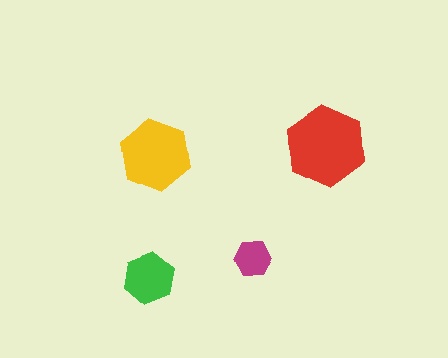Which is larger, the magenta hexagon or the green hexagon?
The green one.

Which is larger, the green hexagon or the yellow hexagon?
The yellow one.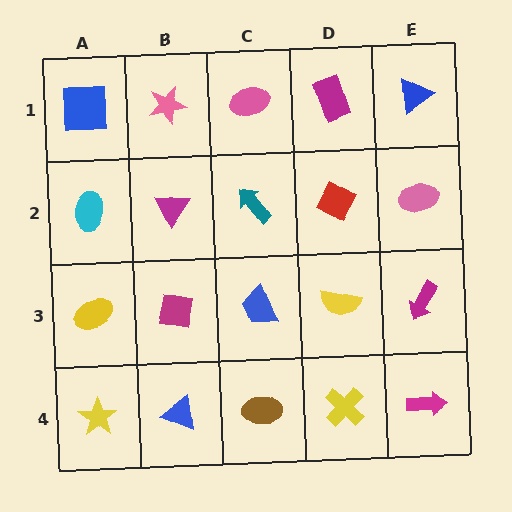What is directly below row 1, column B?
A magenta triangle.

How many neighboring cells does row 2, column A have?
3.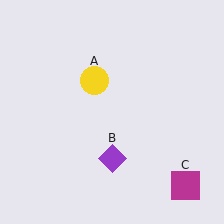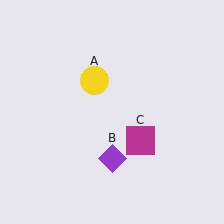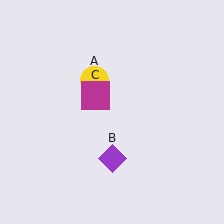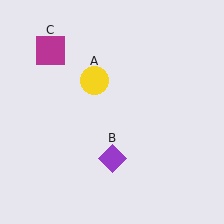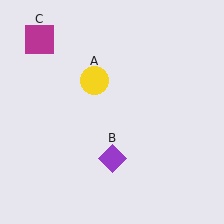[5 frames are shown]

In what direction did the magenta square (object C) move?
The magenta square (object C) moved up and to the left.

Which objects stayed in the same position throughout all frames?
Yellow circle (object A) and purple diamond (object B) remained stationary.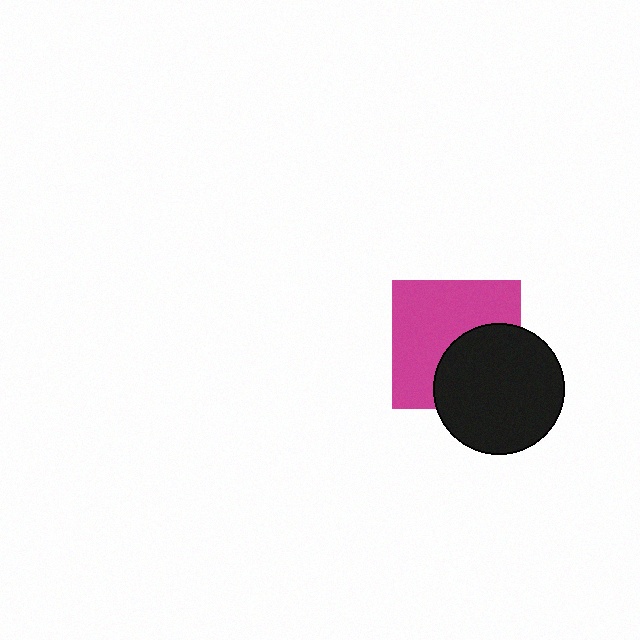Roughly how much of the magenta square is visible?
About half of it is visible (roughly 61%).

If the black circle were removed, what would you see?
You would see the complete magenta square.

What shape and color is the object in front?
The object in front is a black circle.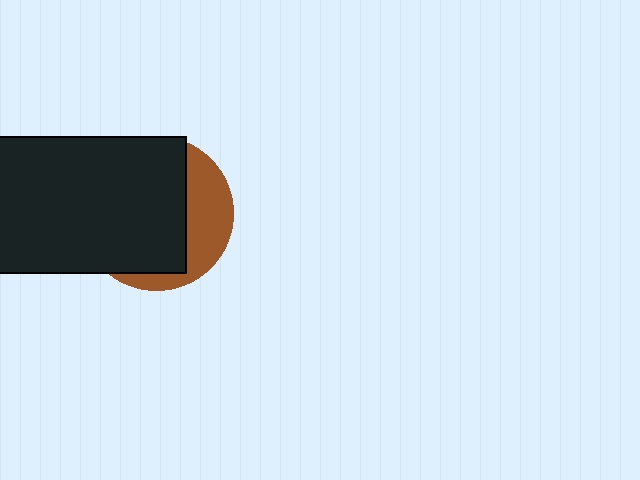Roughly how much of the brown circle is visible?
A small part of it is visible (roughly 31%).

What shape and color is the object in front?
The object in front is a black rectangle.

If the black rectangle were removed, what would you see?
You would see the complete brown circle.